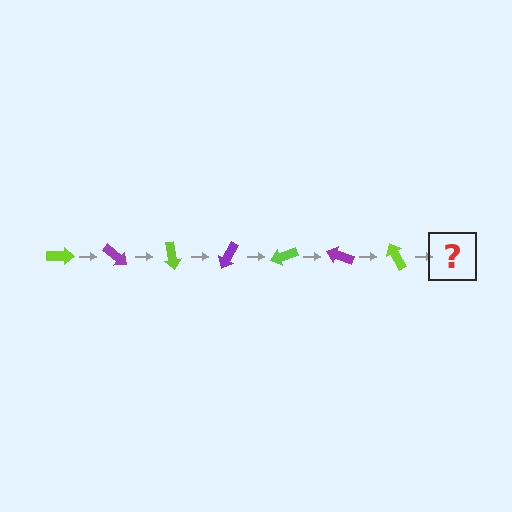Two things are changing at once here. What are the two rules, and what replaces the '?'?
The two rules are that it rotates 40 degrees each step and the color cycles through lime and purple. The '?' should be a purple arrow, rotated 280 degrees from the start.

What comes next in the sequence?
The next element should be a purple arrow, rotated 280 degrees from the start.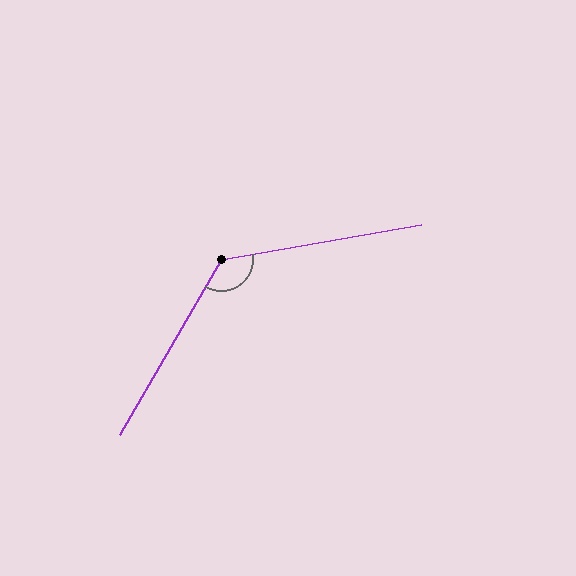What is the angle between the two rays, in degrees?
Approximately 130 degrees.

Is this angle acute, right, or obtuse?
It is obtuse.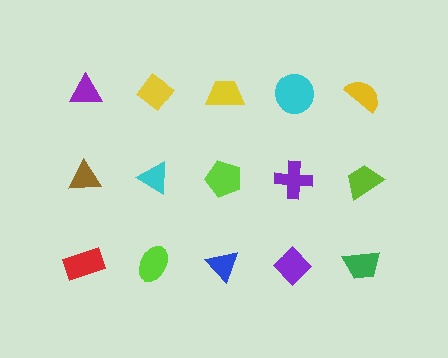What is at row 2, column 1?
A brown triangle.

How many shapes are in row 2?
5 shapes.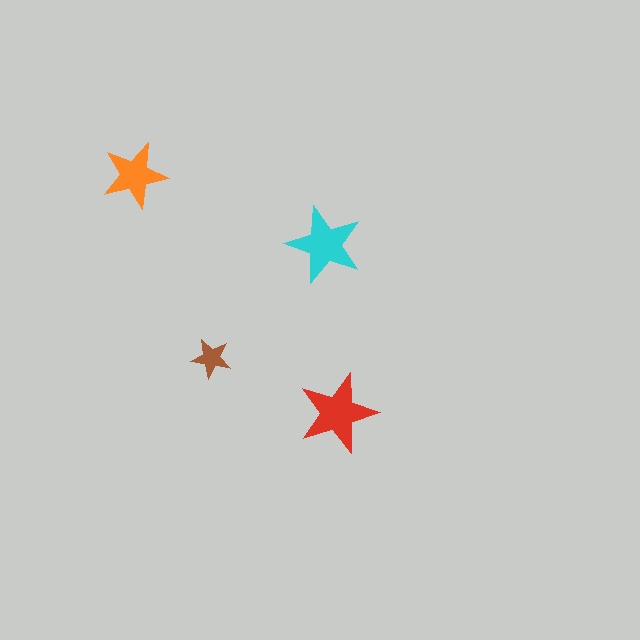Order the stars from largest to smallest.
the red one, the cyan one, the orange one, the brown one.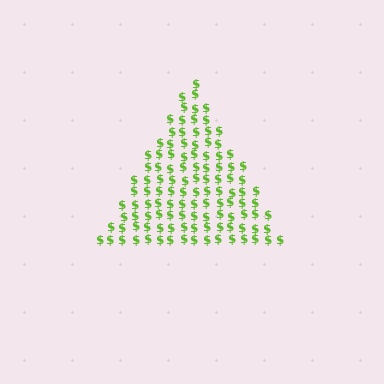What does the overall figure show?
The overall figure shows a triangle.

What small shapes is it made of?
It is made of small dollar signs.